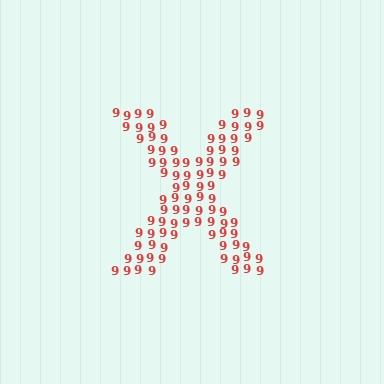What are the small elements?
The small elements are digit 9's.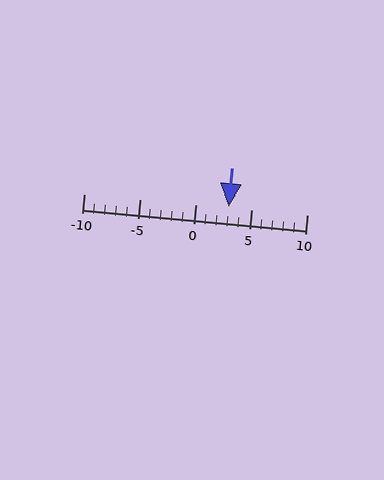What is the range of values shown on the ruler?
The ruler shows values from -10 to 10.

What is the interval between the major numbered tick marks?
The major tick marks are spaced 5 units apart.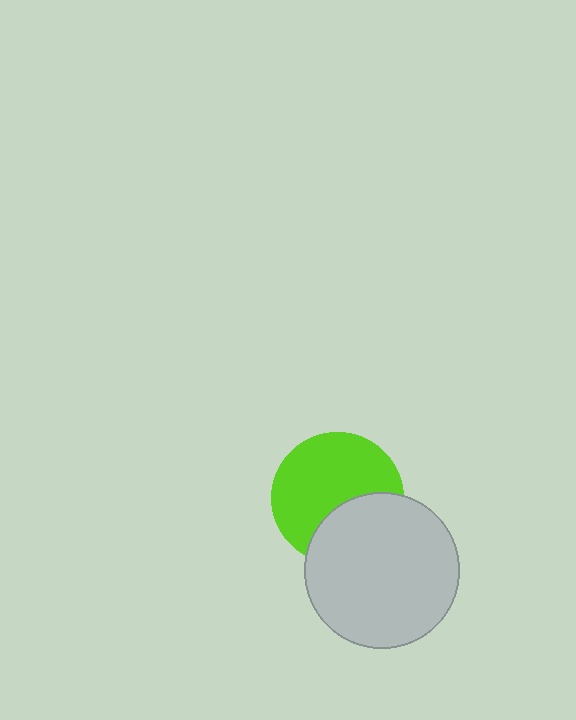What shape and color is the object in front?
The object in front is a light gray circle.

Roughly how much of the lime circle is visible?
Most of it is visible (roughly 65%).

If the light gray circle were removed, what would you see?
You would see the complete lime circle.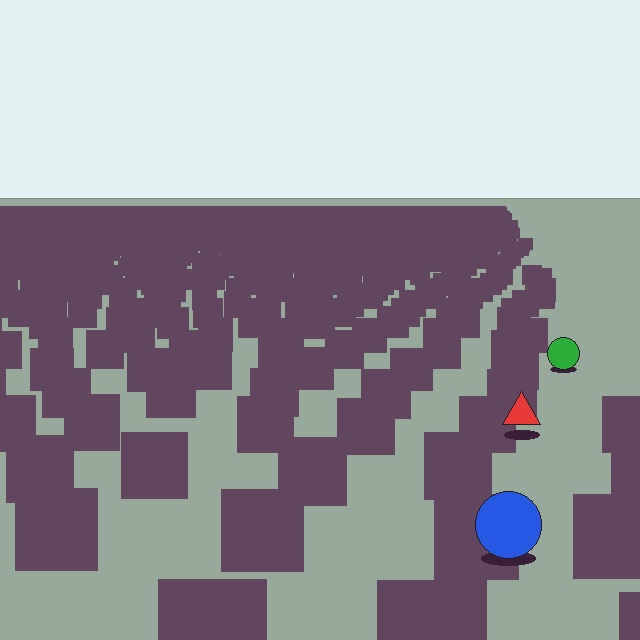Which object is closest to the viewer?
The blue circle is closest. The texture marks near it are larger and more spread out.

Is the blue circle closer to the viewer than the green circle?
Yes. The blue circle is closer — you can tell from the texture gradient: the ground texture is coarser near it.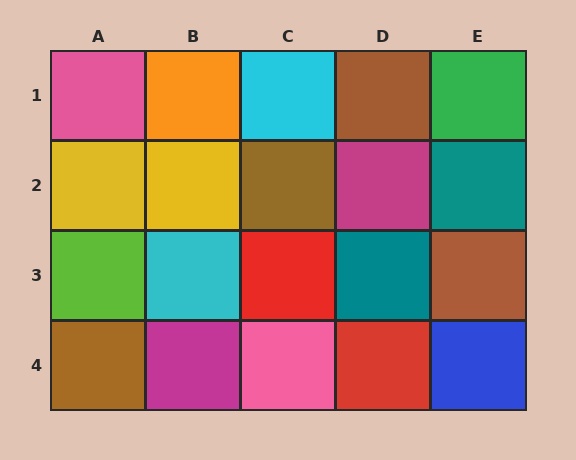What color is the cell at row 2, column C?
Brown.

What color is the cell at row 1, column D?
Brown.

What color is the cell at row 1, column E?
Green.